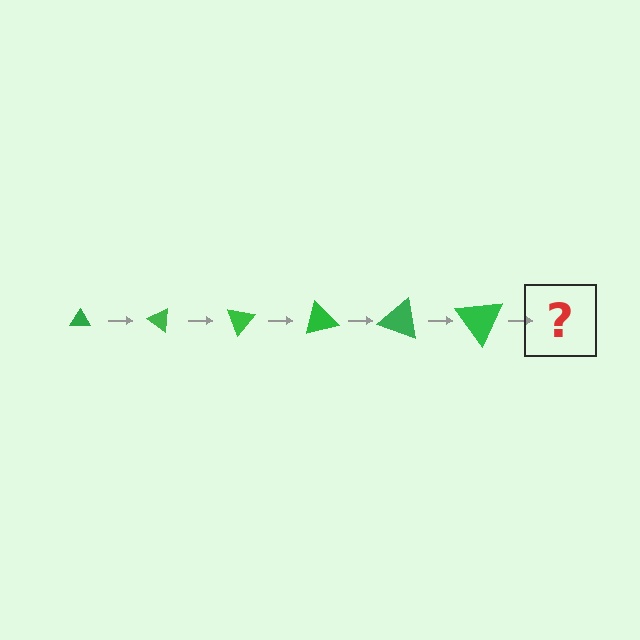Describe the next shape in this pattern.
It should be a triangle, larger than the previous one and rotated 210 degrees from the start.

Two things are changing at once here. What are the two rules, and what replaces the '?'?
The two rules are that the triangle grows larger each step and it rotates 35 degrees each step. The '?' should be a triangle, larger than the previous one and rotated 210 degrees from the start.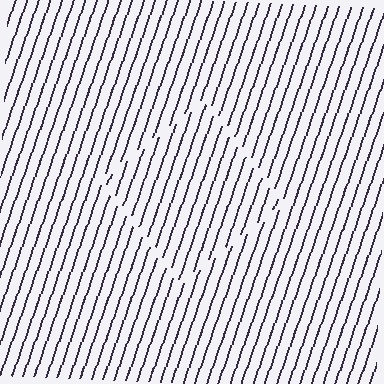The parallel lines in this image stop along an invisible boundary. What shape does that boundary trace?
An illusory square. The interior of the shape contains the same grating, shifted by half a period — the contour is defined by the phase discontinuity where line-ends from the inner and outer gratings abut.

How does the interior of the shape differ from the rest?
The interior of the shape contains the same grating, shifted by half a period — the contour is defined by the phase discontinuity where line-ends from the inner and outer gratings abut.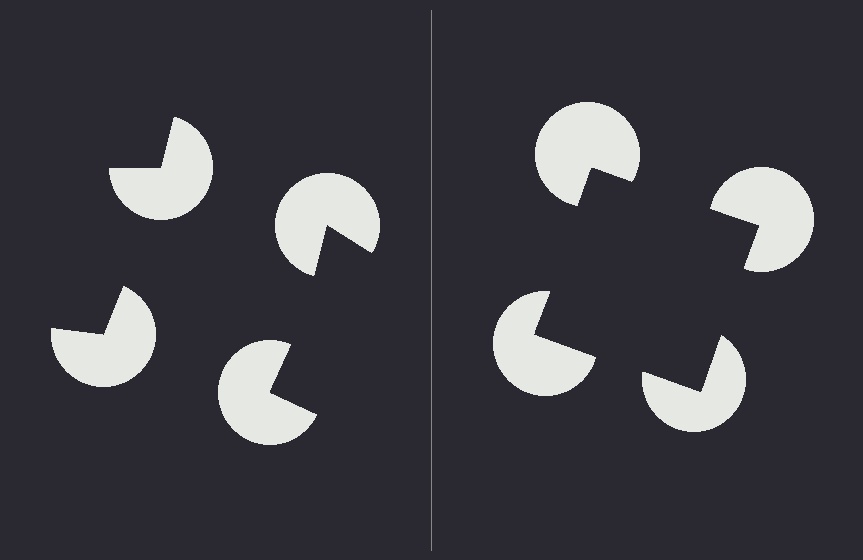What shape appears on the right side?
An illusory square.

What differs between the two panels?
The pac-man discs are positioned identically on both sides; only the wedge orientations differ. On the right they align to a square; on the left they are misaligned.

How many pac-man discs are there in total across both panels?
8 — 4 on each side.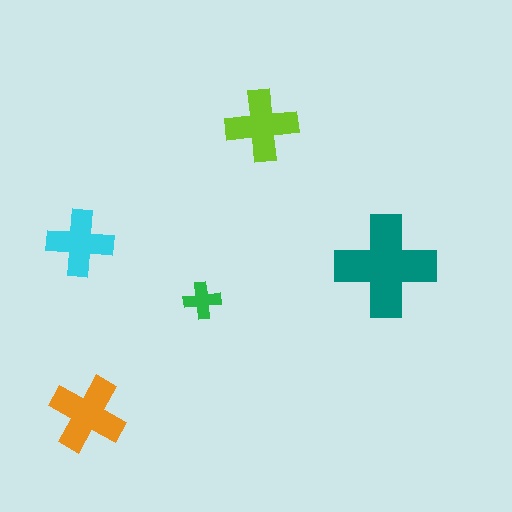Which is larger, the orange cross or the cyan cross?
The orange one.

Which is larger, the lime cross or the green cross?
The lime one.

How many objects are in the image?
There are 5 objects in the image.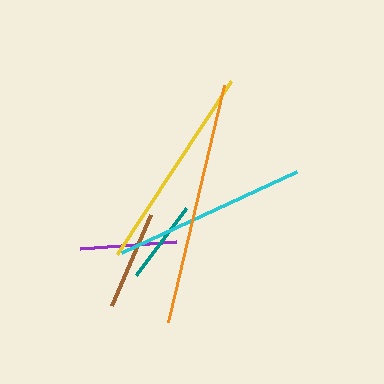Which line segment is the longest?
The orange line is the longest at approximately 243 pixels.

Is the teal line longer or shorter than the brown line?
The brown line is longer than the teal line.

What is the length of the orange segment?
The orange segment is approximately 243 pixels long.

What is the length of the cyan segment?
The cyan segment is approximately 193 pixels long.